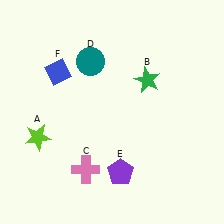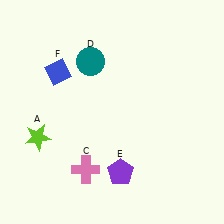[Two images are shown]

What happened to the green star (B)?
The green star (B) was removed in Image 2. It was in the top-right area of Image 1.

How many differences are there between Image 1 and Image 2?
There is 1 difference between the two images.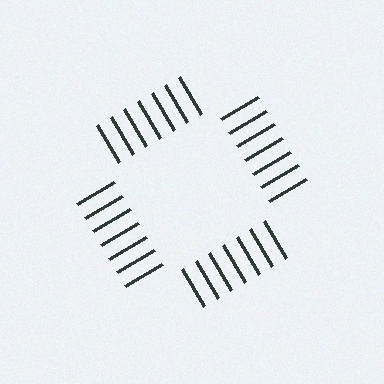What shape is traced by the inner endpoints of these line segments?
An illusory square — the line segments terminate on its edges but no continuous stroke is drawn.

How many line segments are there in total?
28 — 7 along each of the 4 edges.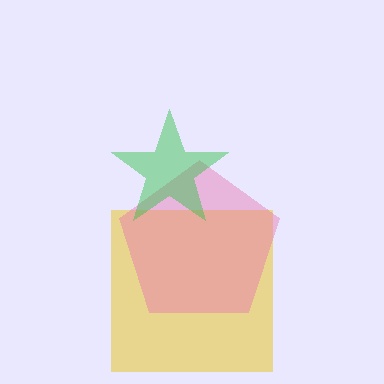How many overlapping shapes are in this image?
There are 3 overlapping shapes in the image.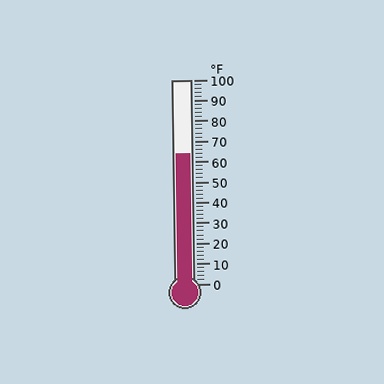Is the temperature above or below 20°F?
The temperature is above 20°F.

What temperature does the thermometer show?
The thermometer shows approximately 64°F.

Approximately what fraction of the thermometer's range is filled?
The thermometer is filled to approximately 65% of its range.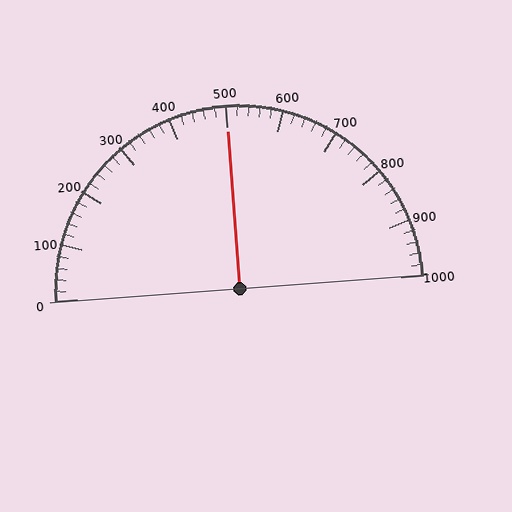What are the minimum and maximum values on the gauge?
The gauge ranges from 0 to 1000.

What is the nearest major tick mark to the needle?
The nearest major tick mark is 500.